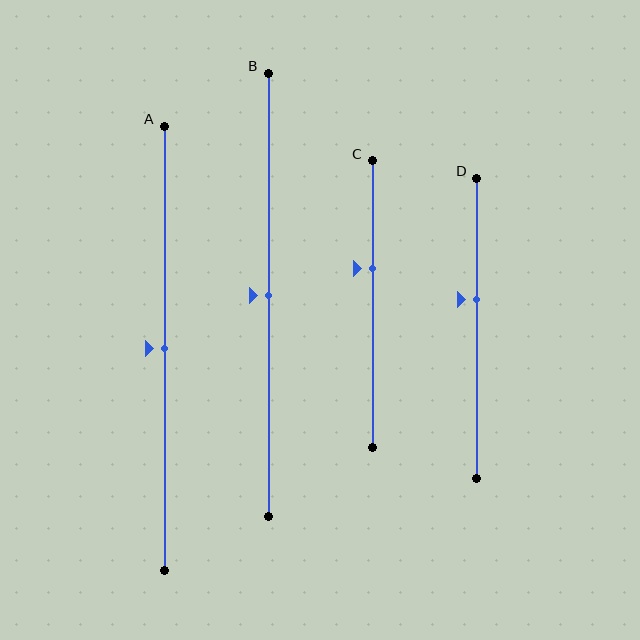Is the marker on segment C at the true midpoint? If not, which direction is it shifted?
No, the marker on segment C is shifted upward by about 12% of the segment length.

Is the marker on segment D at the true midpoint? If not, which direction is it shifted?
No, the marker on segment D is shifted upward by about 10% of the segment length.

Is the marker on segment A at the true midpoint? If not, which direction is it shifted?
Yes, the marker on segment A is at the true midpoint.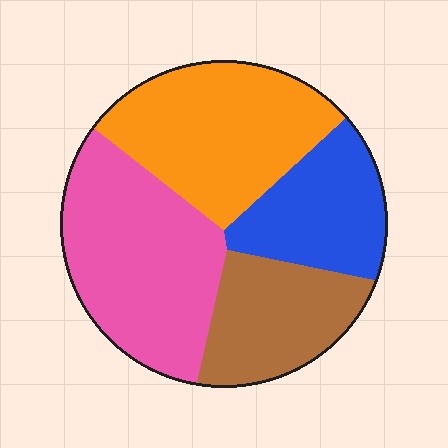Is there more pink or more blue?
Pink.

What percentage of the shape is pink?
Pink takes up about one third (1/3) of the shape.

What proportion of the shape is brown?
Brown takes up about one fifth (1/5) of the shape.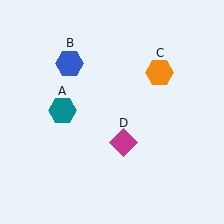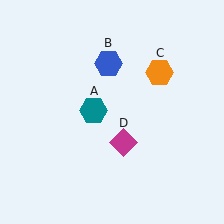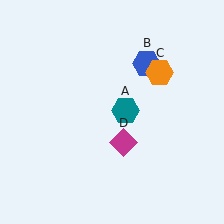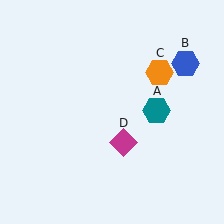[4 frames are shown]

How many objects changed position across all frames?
2 objects changed position: teal hexagon (object A), blue hexagon (object B).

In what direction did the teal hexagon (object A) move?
The teal hexagon (object A) moved right.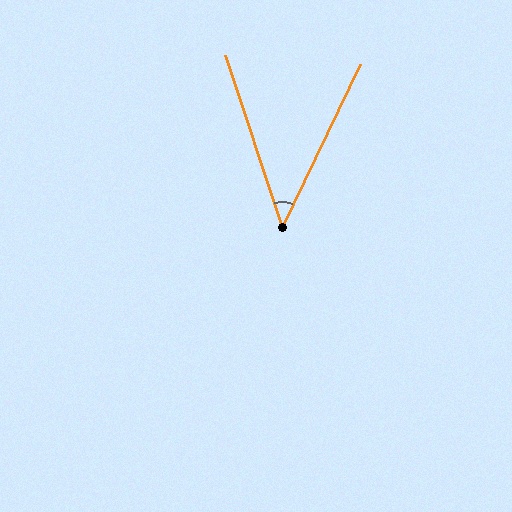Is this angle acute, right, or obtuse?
It is acute.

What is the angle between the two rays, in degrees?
Approximately 44 degrees.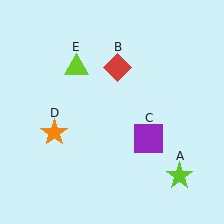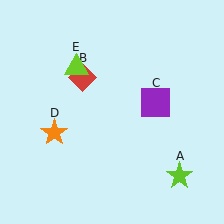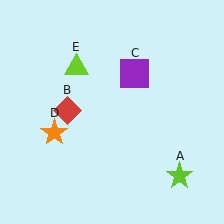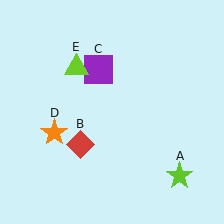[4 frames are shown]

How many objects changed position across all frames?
2 objects changed position: red diamond (object B), purple square (object C).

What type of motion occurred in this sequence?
The red diamond (object B), purple square (object C) rotated counterclockwise around the center of the scene.